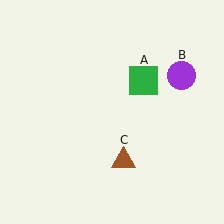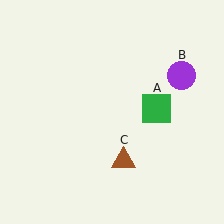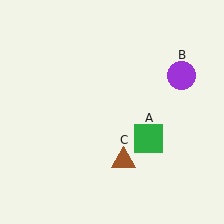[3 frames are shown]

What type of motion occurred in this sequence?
The green square (object A) rotated clockwise around the center of the scene.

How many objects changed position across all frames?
1 object changed position: green square (object A).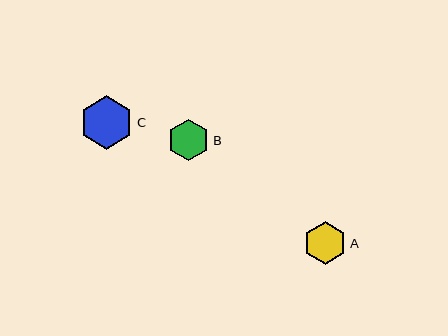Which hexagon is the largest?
Hexagon C is the largest with a size of approximately 54 pixels.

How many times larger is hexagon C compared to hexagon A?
Hexagon C is approximately 1.3 times the size of hexagon A.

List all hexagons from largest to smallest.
From largest to smallest: C, A, B.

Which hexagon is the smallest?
Hexagon B is the smallest with a size of approximately 42 pixels.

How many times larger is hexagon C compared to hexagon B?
Hexagon C is approximately 1.3 times the size of hexagon B.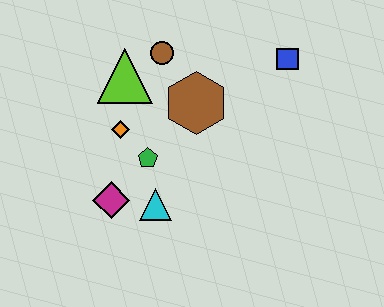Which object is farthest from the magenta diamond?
The blue square is farthest from the magenta diamond.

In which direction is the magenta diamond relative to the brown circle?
The magenta diamond is below the brown circle.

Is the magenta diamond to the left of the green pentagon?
Yes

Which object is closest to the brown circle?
The lime triangle is closest to the brown circle.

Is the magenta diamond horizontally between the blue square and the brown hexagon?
No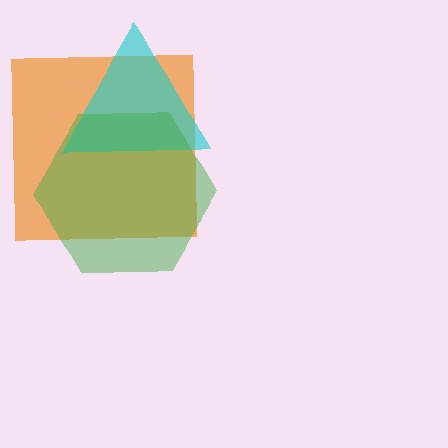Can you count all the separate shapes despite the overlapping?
Yes, there are 3 separate shapes.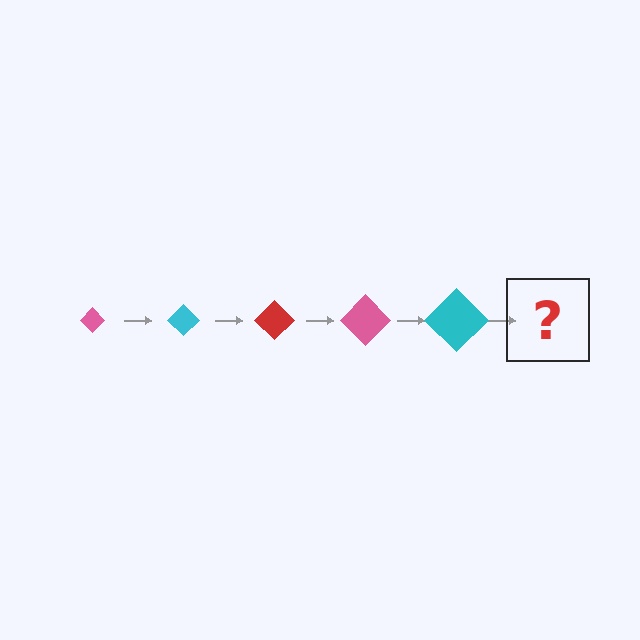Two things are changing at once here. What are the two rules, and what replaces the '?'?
The two rules are that the diamond grows larger each step and the color cycles through pink, cyan, and red. The '?' should be a red diamond, larger than the previous one.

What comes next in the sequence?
The next element should be a red diamond, larger than the previous one.